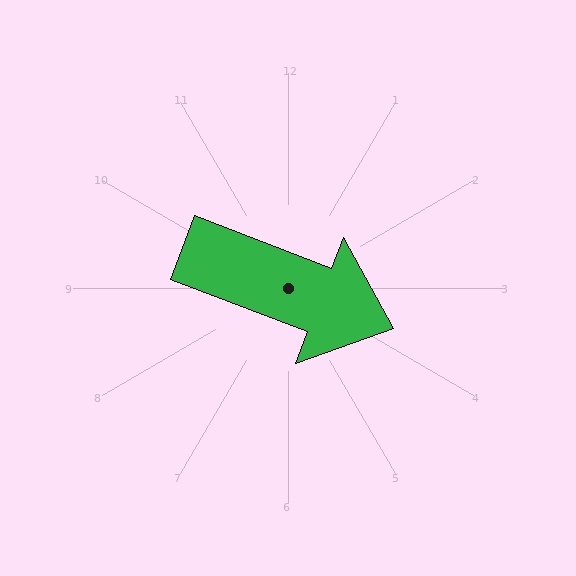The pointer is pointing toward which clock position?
Roughly 4 o'clock.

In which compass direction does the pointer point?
East.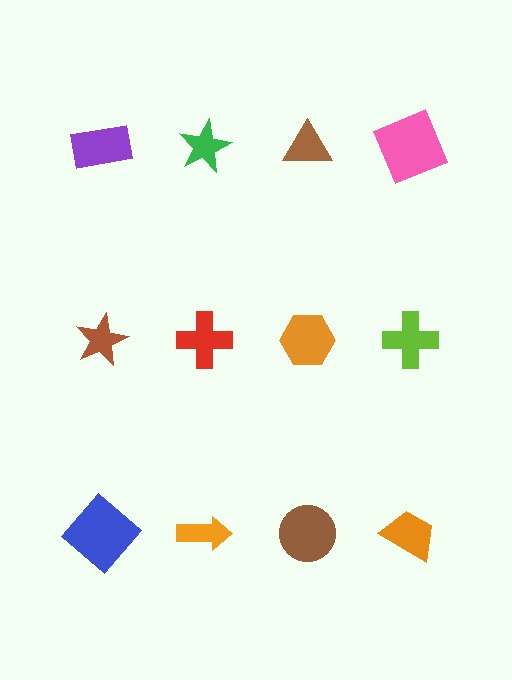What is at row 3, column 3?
A brown circle.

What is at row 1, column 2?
A green star.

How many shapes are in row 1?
4 shapes.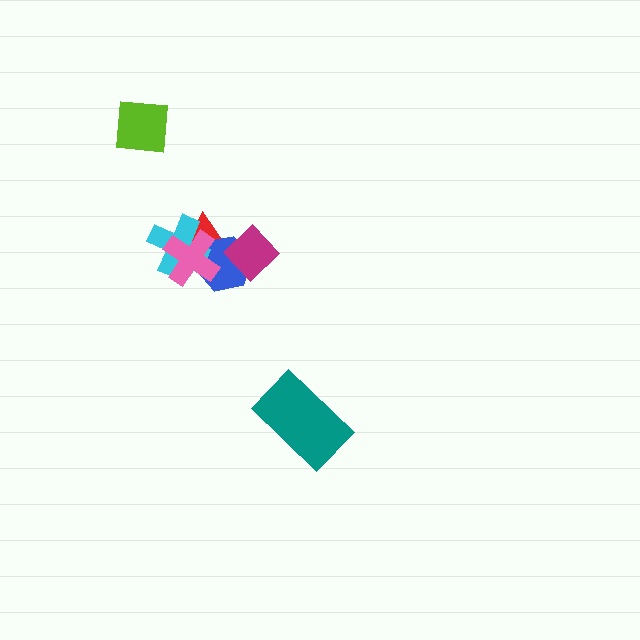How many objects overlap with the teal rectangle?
0 objects overlap with the teal rectangle.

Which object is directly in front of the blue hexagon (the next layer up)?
The cyan cross is directly in front of the blue hexagon.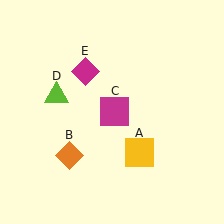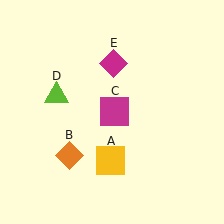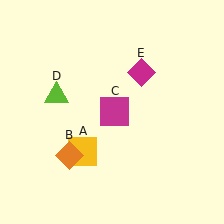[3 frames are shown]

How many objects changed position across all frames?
2 objects changed position: yellow square (object A), magenta diamond (object E).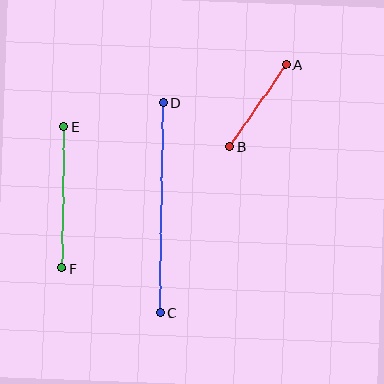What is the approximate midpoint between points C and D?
The midpoint is at approximately (162, 208) pixels.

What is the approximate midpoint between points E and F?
The midpoint is at approximately (63, 197) pixels.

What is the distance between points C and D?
The distance is approximately 210 pixels.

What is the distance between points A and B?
The distance is approximately 100 pixels.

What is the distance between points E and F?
The distance is approximately 142 pixels.